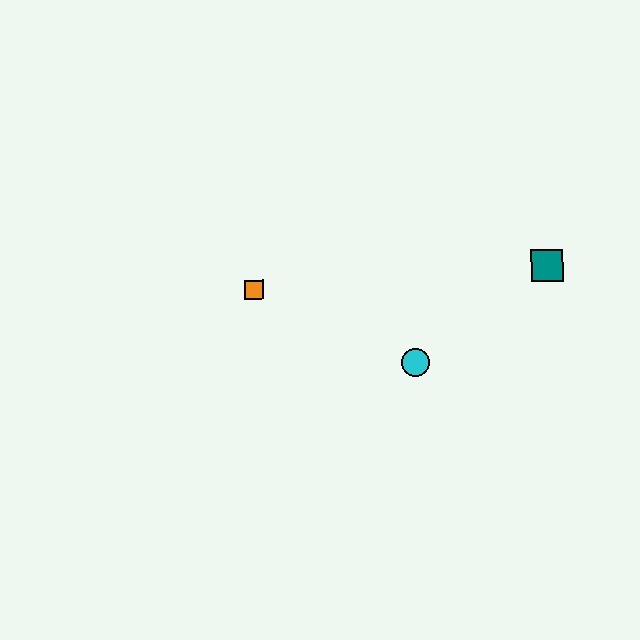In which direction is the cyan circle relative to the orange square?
The cyan circle is to the right of the orange square.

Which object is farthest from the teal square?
The orange square is farthest from the teal square.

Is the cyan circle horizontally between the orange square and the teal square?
Yes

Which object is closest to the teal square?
The cyan circle is closest to the teal square.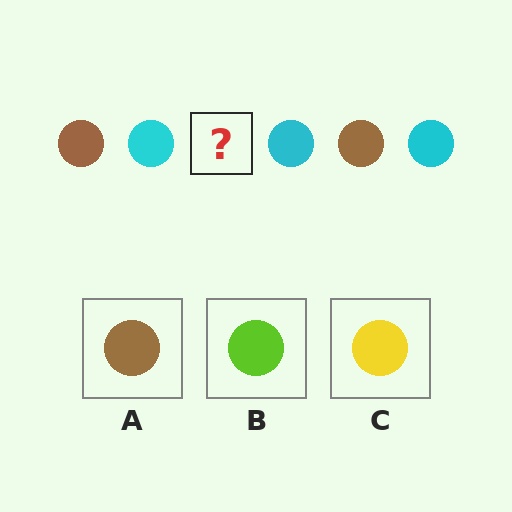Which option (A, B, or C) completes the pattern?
A.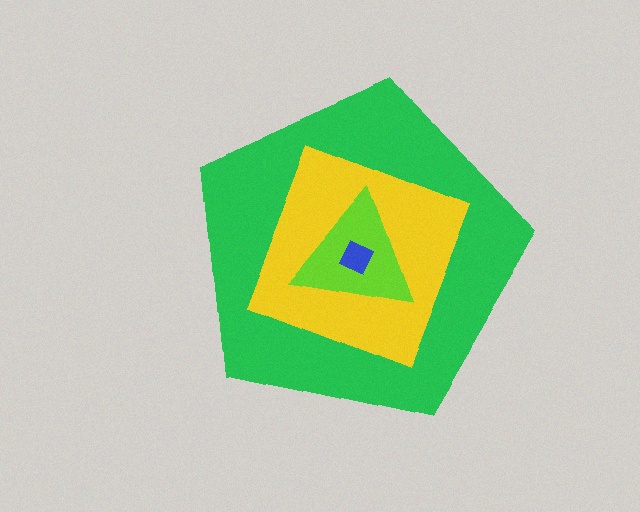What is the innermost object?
The blue diamond.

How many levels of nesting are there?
4.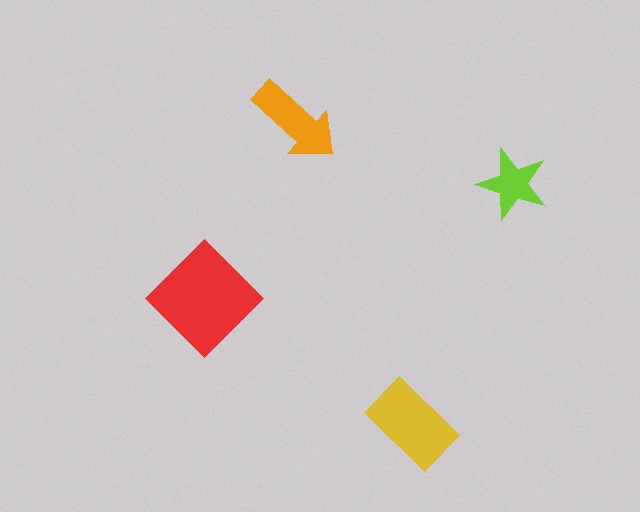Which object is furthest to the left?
The red diamond is leftmost.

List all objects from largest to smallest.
The red diamond, the yellow rectangle, the orange arrow, the lime star.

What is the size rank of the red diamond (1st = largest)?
1st.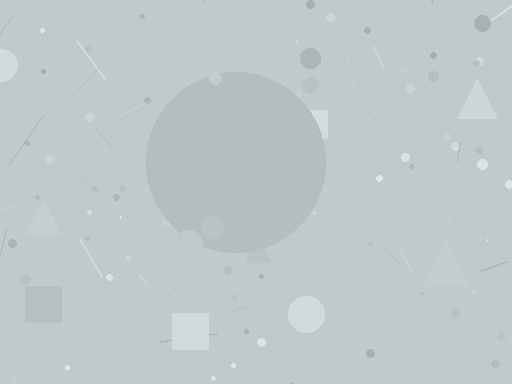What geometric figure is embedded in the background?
A circle is embedded in the background.